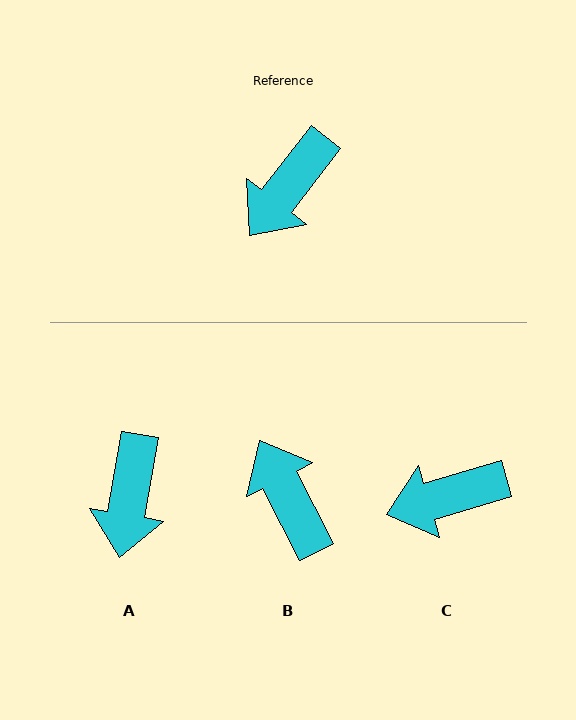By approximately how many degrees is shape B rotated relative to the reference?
Approximately 115 degrees clockwise.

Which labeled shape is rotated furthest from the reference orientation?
B, about 115 degrees away.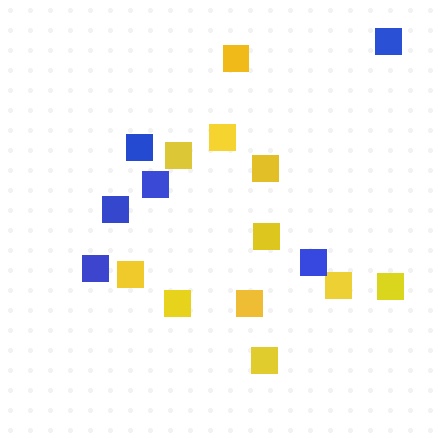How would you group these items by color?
There are 2 groups: one group of yellow squares (11) and one group of blue squares (6).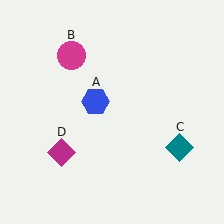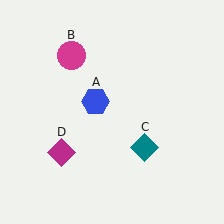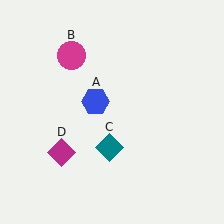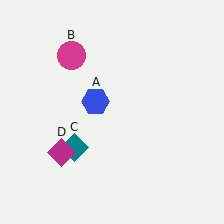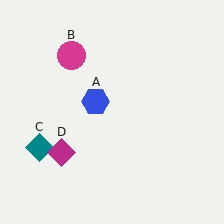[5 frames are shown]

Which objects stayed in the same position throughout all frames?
Blue hexagon (object A) and magenta circle (object B) and magenta diamond (object D) remained stationary.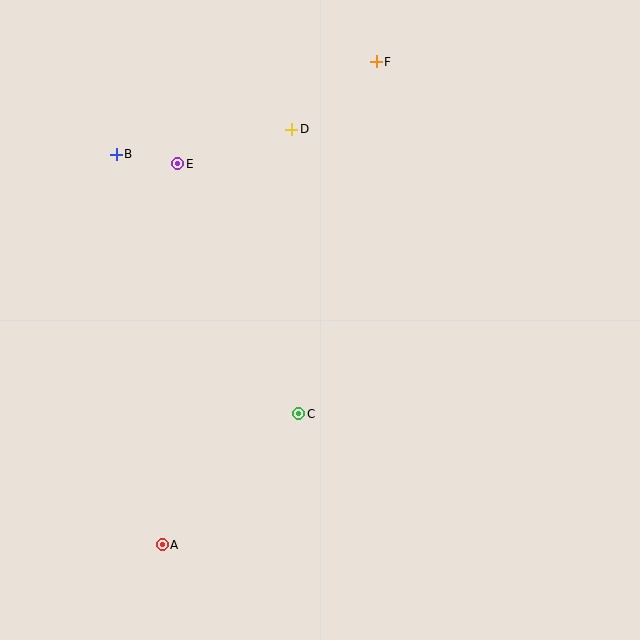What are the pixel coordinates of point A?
Point A is at (162, 545).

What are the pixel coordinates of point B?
Point B is at (116, 154).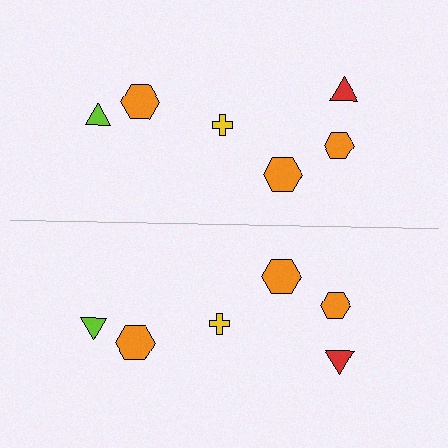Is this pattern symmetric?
Yes, this pattern has bilateral (reflection) symmetry.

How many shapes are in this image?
There are 12 shapes in this image.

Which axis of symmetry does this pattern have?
The pattern has a horizontal axis of symmetry running through the center of the image.